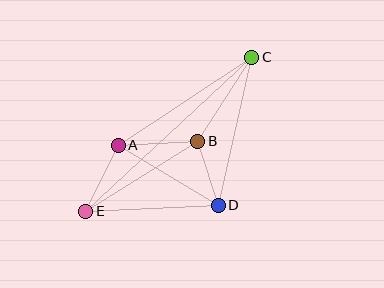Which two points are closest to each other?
Points B and D are closest to each other.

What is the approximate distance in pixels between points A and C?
The distance between A and C is approximately 160 pixels.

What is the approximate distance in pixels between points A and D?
The distance between A and D is approximately 116 pixels.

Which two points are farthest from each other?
Points C and E are farthest from each other.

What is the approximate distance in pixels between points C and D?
The distance between C and D is approximately 152 pixels.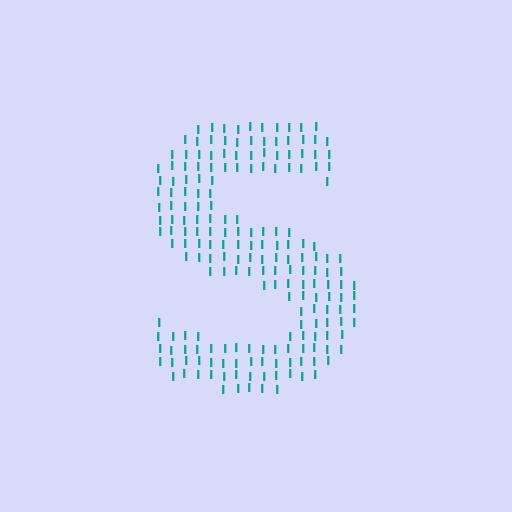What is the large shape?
The large shape is the letter S.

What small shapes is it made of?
It is made of small letter I's.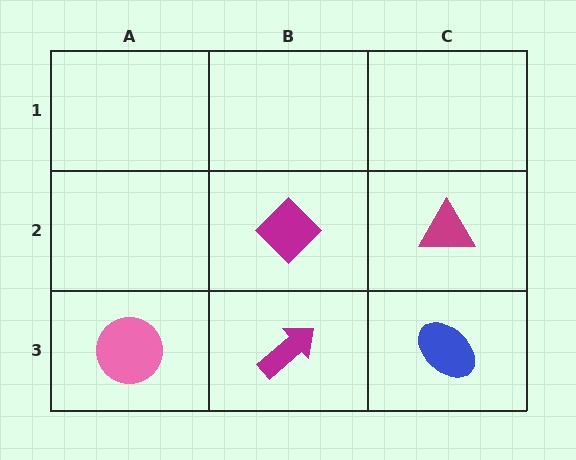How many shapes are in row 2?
2 shapes.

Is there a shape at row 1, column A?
No, that cell is empty.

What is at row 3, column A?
A pink circle.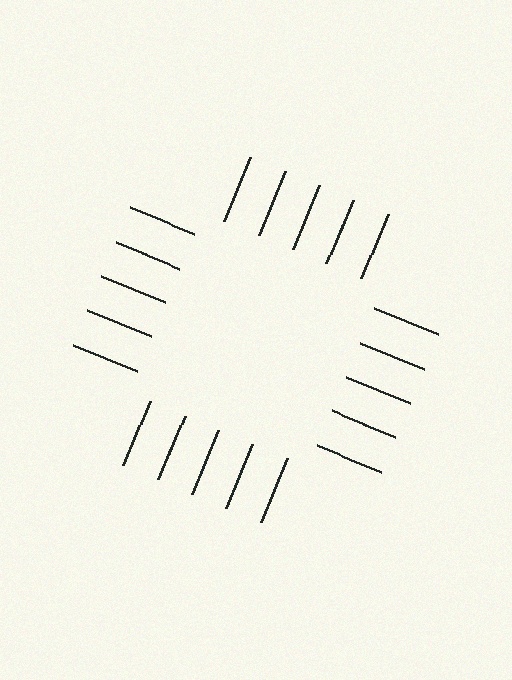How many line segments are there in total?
20 — 5 along each of the 4 edges.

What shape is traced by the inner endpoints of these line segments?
An illusory square — the line segments terminate on its edges but no continuous stroke is drawn.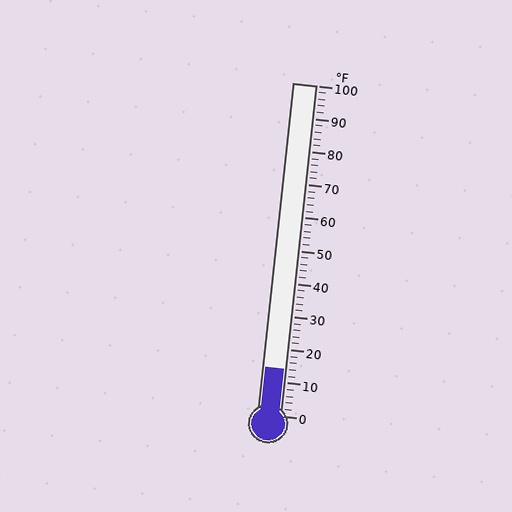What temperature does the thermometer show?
The thermometer shows approximately 14°F.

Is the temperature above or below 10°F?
The temperature is above 10°F.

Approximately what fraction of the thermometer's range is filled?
The thermometer is filled to approximately 15% of its range.